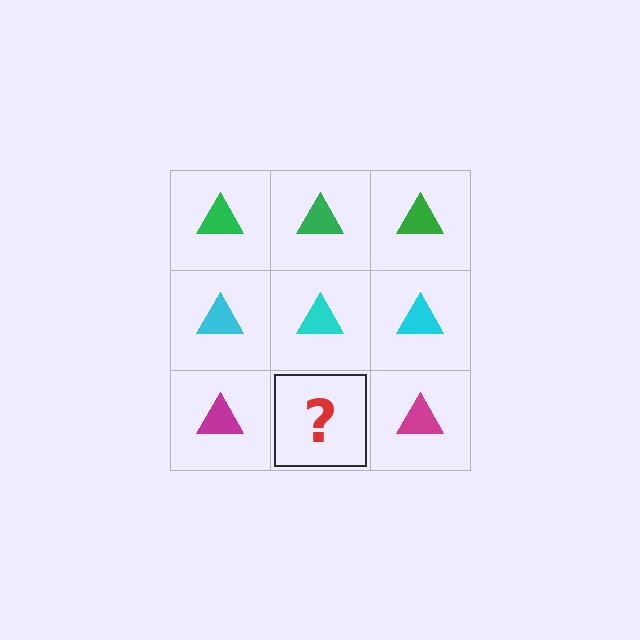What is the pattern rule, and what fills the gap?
The rule is that each row has a consistent color. The gap should be filled with a magenta triangle.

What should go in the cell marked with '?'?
The missing cell should contain a magenta triangle.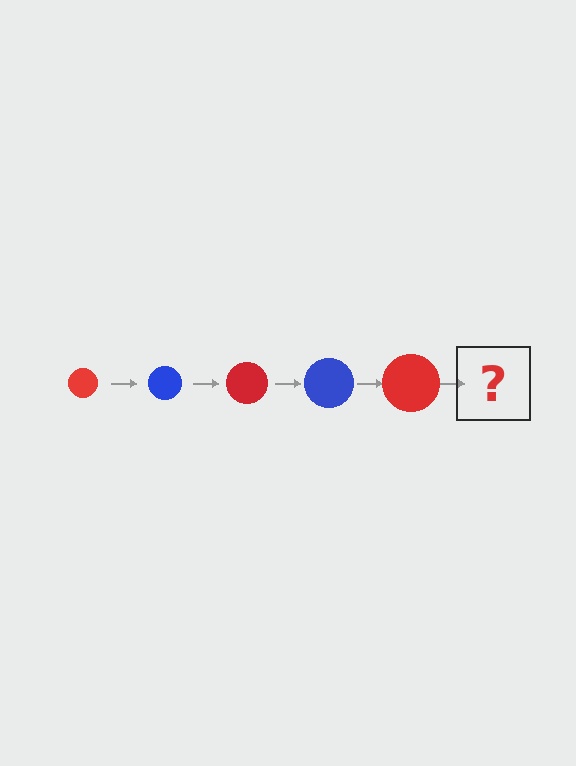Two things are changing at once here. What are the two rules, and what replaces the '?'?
The two rules are that the circle grows larger each step and the color cycles through red and blue. The '?' should be a blue circle, larger than the previous one.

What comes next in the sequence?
The next element should be a blue circle, larger than the previous one.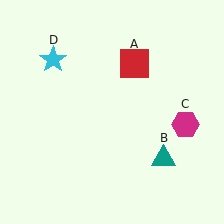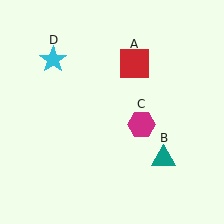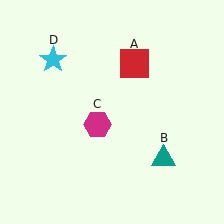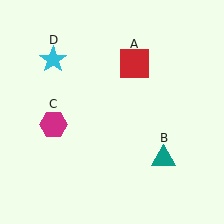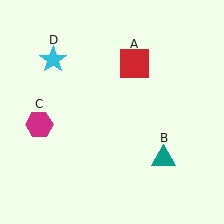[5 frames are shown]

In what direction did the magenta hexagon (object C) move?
The magenta hexagon (object C) moved left.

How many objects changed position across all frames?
1 object changed position: magenta hexagon (object C).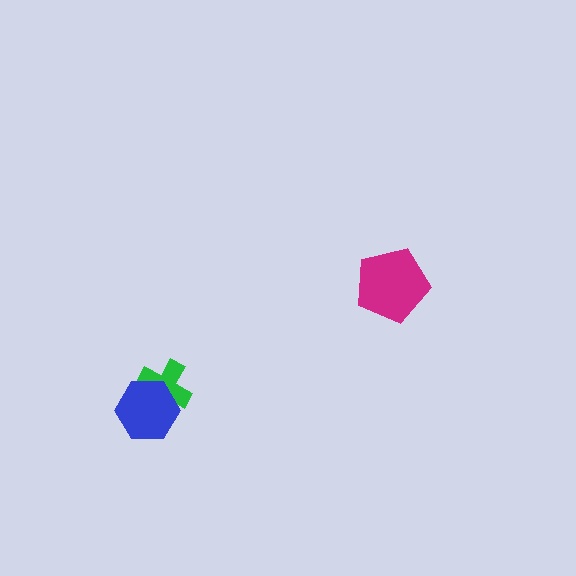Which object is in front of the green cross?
The blue hexagon is in front of the green cross.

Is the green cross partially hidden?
Yes, it is partially covered by another shape.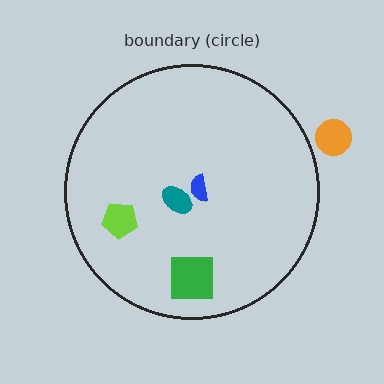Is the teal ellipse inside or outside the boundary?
Inside.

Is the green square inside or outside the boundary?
Inside.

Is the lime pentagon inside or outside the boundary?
Inside.